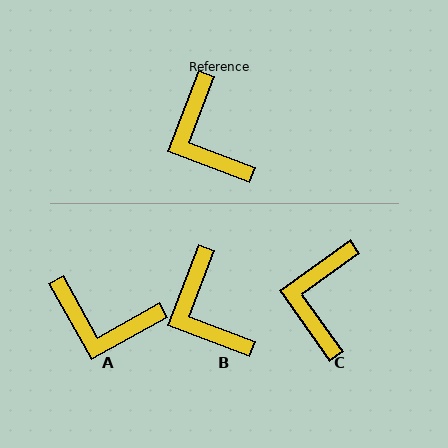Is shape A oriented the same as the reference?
No, it is off by about 50 degrees.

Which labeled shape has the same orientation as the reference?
B.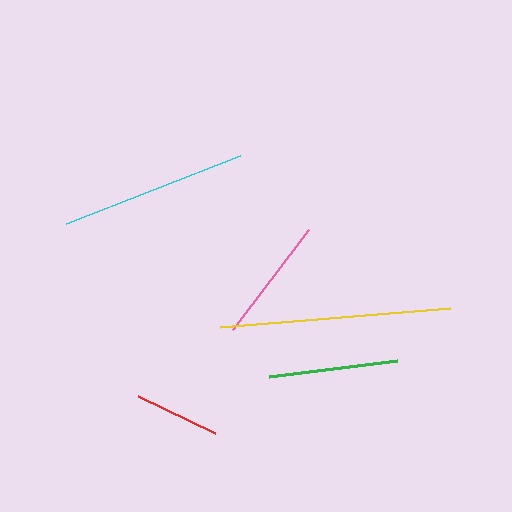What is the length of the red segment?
The red segment is approximately 86 pixels long.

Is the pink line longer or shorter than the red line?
The pink line is longer than the red line.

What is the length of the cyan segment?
The cyan segment is approximately 187 pixels long.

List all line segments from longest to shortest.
From longest to shortest: yellow, cyan, green, pink, red.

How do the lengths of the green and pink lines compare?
The green and pink lines are approximately the same length.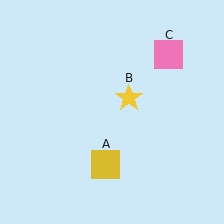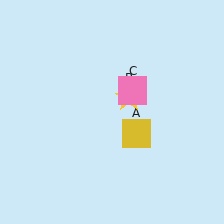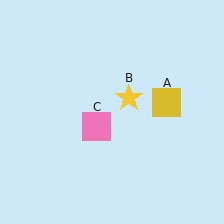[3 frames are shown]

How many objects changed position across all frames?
2 objects changed position: yellow square (object A), pink square (object C).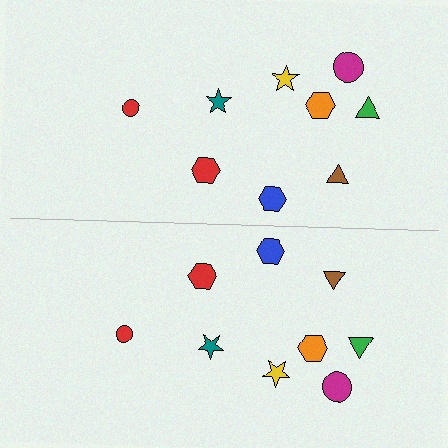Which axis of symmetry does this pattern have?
The pattern has a horizontal axis of symmetry running through the center of the image.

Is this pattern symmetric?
Yes, this pattern has bilateral (reflection) symmetry.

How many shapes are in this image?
There are 18 shapes in this image.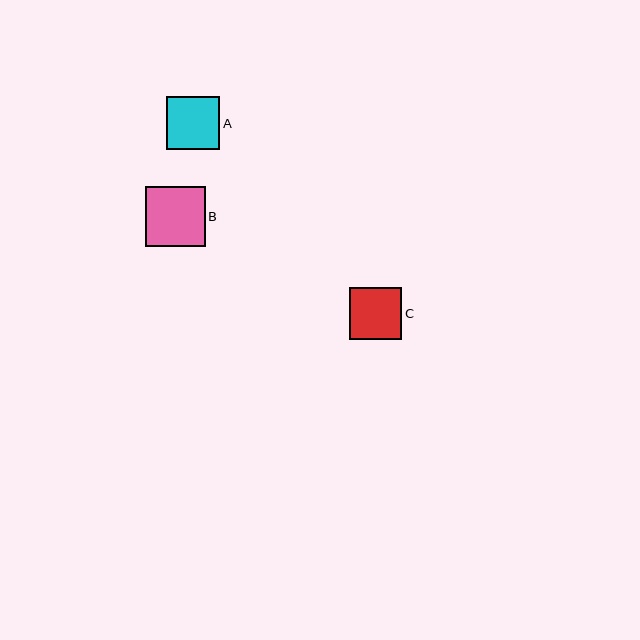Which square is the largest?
Square B is the largest with a size of approximately 60 pixels.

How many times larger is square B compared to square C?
Square B is approximately 1.2 times the size of square C.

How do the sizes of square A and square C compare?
Square A and square C are approximately the same size.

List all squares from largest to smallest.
From largest to smallest: B, A, C.